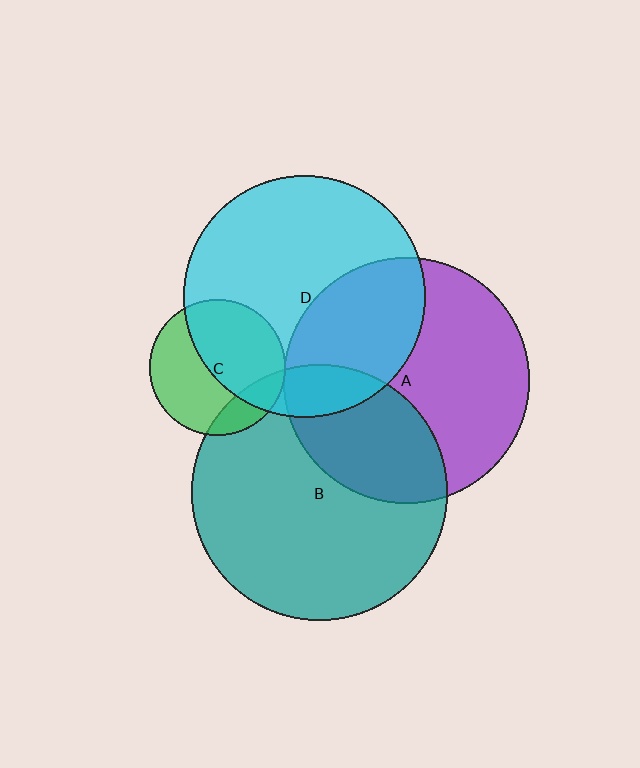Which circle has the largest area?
Circle B (teal).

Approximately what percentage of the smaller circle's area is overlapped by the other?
Approximately 15%.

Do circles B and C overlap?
Yes.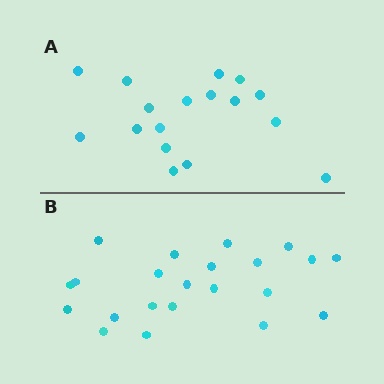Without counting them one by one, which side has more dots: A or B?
Region B (the bottom region) has more dots.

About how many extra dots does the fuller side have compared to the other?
Region B has about 5 more dots than region A.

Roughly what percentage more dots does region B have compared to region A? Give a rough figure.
About 30% more.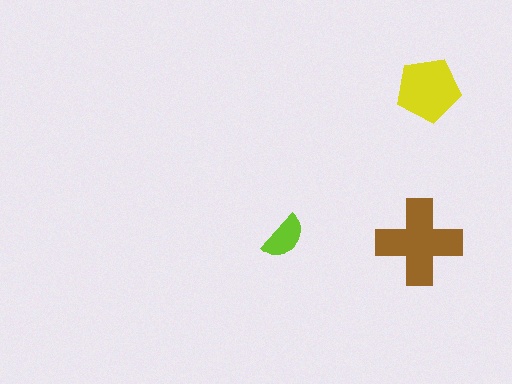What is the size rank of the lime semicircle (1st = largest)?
3rd.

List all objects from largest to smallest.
The brown cross, the yellow pentagon, the lime semicircle.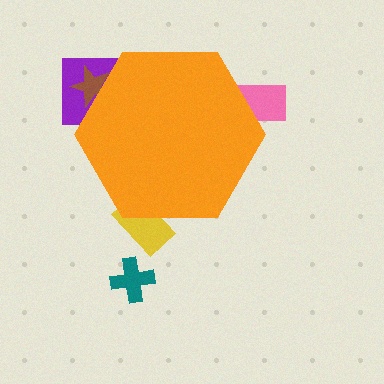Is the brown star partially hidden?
Yes, the brown star is partially hidden behind the orange hexagon.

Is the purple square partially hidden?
Yes, the purple square is partially hidden behind the orange hexagon.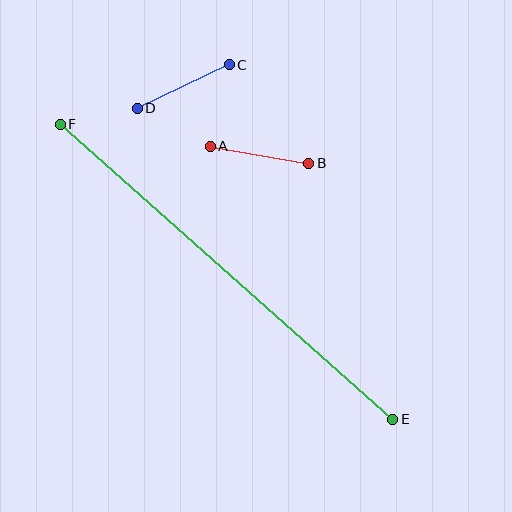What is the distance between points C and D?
The distance is approximately 102 pixels.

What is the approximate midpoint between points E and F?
The midpoint is at approximately (227, 272) pixels.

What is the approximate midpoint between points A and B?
The midpoint is at approximately (260, 155) pixels.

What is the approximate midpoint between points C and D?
The midpoint is at approximately (183, 86) pixels.